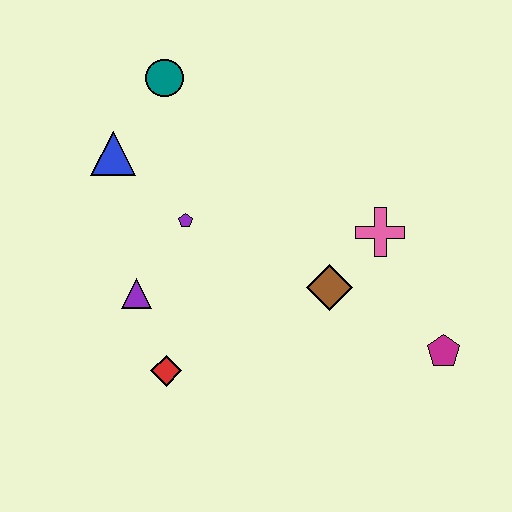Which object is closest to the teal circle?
The blue triangle is closest to the teal circle.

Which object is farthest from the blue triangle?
The magenta pentagon is farthest from the blue triangle.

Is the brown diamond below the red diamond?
No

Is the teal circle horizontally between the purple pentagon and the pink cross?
No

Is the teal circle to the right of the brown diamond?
No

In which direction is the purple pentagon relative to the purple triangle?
The purple pentagon is above the purple triangle.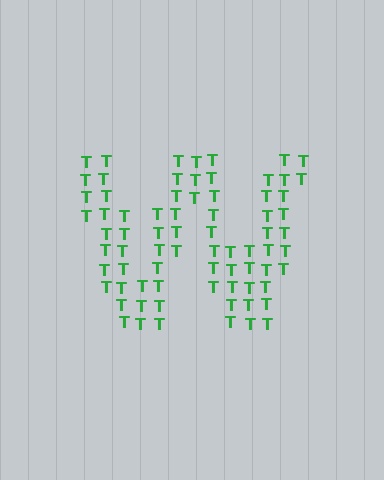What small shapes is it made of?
It is made of small letter T's.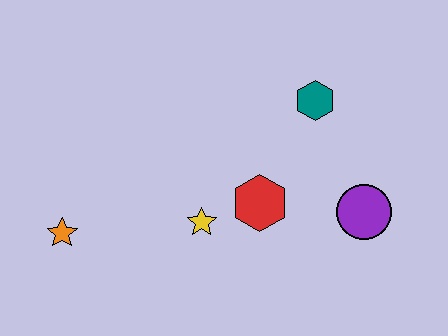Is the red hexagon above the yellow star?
Yes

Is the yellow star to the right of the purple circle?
No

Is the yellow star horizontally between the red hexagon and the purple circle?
No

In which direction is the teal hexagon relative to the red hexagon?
The teal hexagon is above the red hexagon.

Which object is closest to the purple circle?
The red hexagon is closest to the purple circle.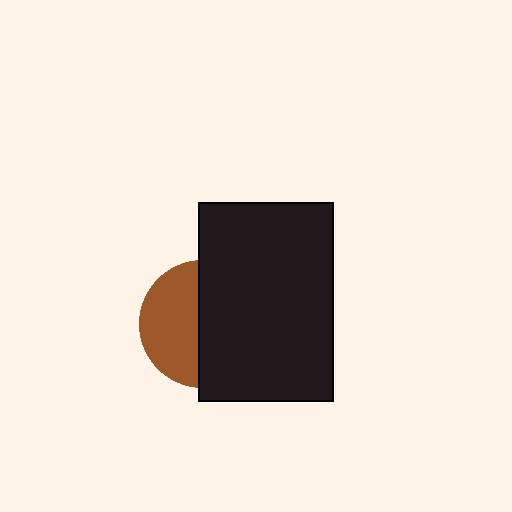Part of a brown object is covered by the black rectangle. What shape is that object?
It is a circle.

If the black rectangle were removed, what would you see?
You would see the complete brown circle.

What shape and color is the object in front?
The object in front is a black rectangle.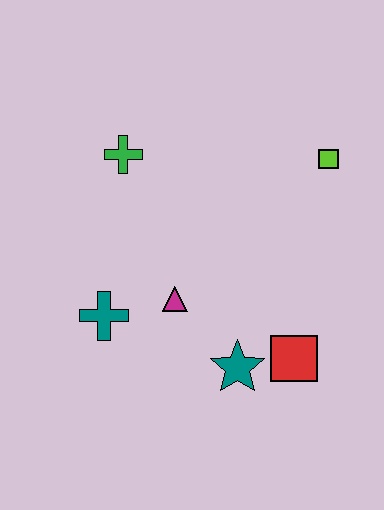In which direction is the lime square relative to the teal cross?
The lime square is to the right of the teal cross.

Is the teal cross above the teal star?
Yes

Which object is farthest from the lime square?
The teal cross is farthest from the lime square.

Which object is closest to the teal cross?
The magenta triangle is closest to the teal cross.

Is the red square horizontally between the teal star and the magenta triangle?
No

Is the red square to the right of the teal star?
Yes